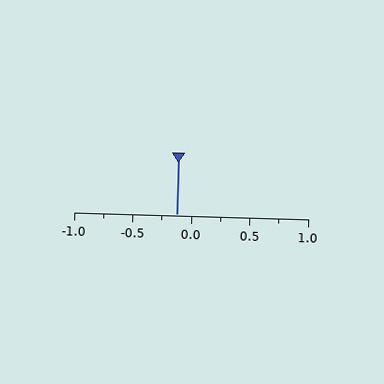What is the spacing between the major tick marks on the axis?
The major ticks are spaced 0.5 apart.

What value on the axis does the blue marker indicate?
The marker indicates approximately -0.12.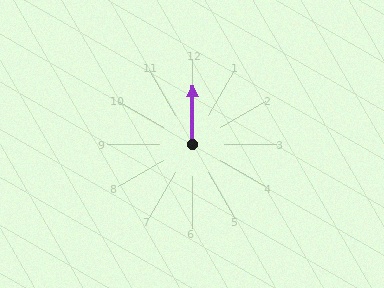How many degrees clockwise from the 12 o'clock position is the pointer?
Approximately 1 degrees.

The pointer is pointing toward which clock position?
Roughly 12 o'clock.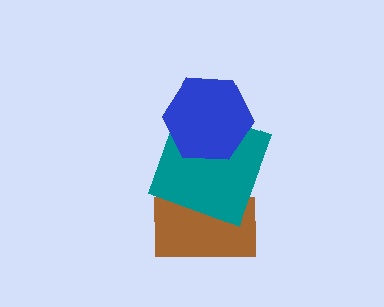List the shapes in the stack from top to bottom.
From top to bottom: the blue hexagon, the teal square, the brown rectangle.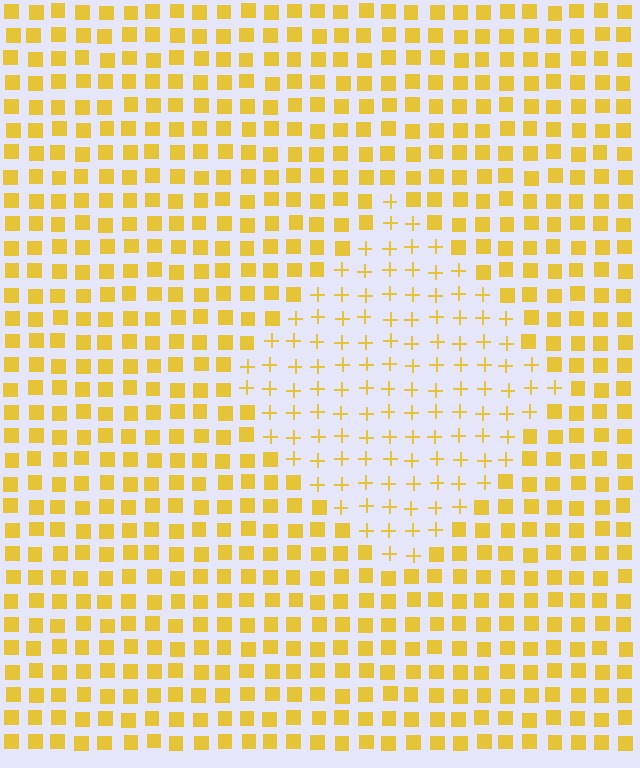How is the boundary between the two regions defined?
The boundary is defined by a change in element shape: plus signs inside vs. squares outside. All elements share the same color and spacing.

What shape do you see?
I see a diamond.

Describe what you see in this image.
The image is filled with small yellow elements arranged in a uniform grid. A diamond-shaped region contains plus signs, while the surrounding area contains squares. The boundary is defined purely by the change in element shape.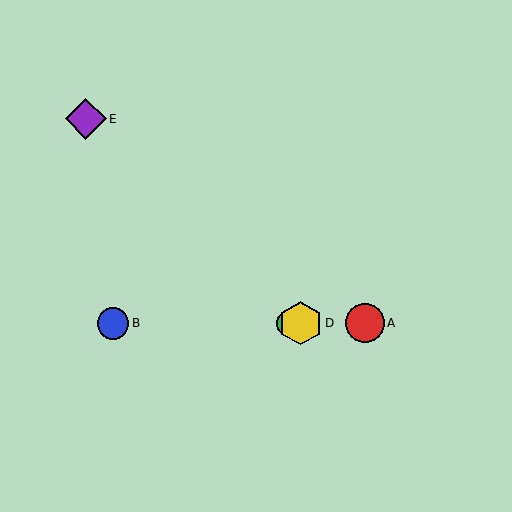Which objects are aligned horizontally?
Objects A, B, C, D are aligned horizontally.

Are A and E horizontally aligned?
No, A is at y≈323 and E is at y≈119.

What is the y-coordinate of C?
Object C is at y≈323.